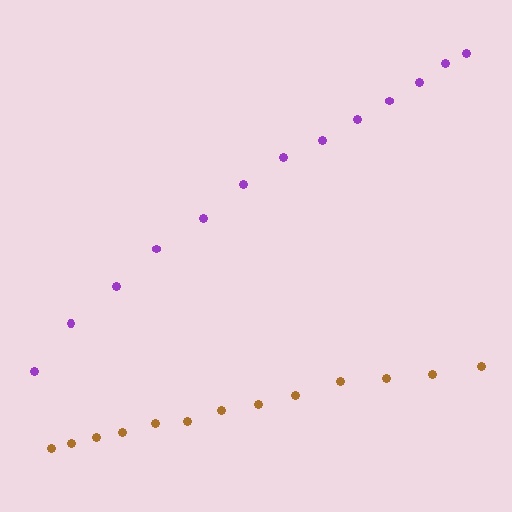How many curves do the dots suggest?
There are 2 distinct paths.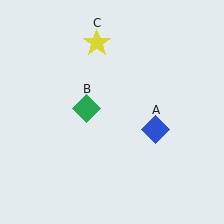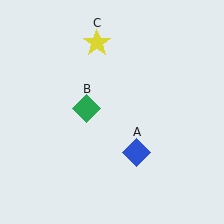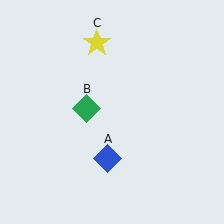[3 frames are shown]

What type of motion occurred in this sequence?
The blue diamond (object A) rotated clockwise around the center of the scene.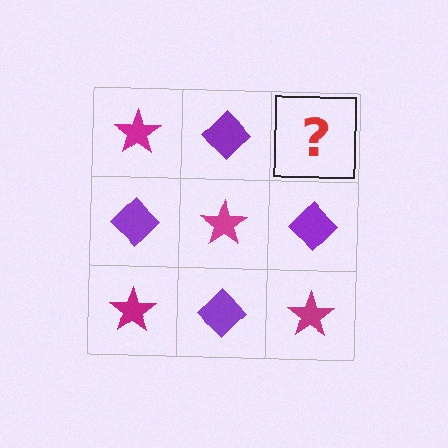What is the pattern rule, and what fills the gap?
The rule is that it alternates magenta star and purple diamond in a checkerboard pattern. The gap should be filled with a magenta star.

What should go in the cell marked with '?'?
The missing cell should contain a magenta star.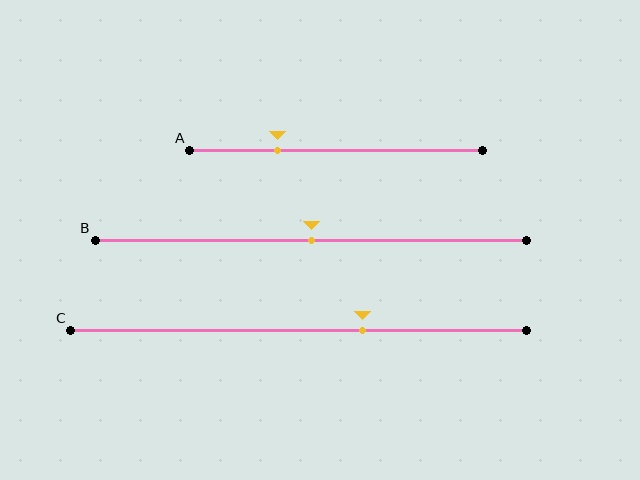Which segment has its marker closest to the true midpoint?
Segment B has its marker closest to the true midpoint.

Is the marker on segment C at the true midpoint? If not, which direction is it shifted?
No, the marker on segment C is shifted to the right by about 14% of the segment length.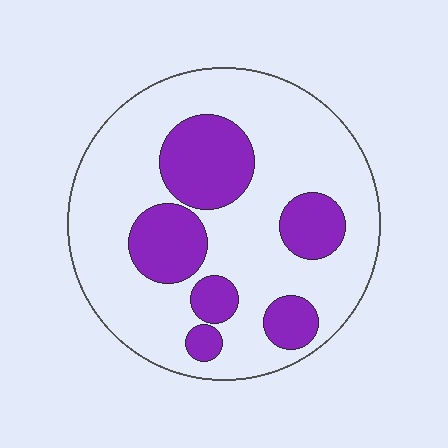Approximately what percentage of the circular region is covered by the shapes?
Approximately 30%.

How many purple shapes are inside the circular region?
6.